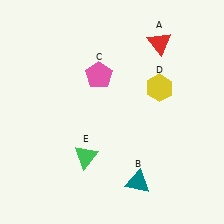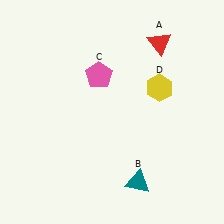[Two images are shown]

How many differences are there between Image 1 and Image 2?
There is 1 difference between the two images.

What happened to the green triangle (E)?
The green triangle (E) was removed in Image 2. It was in the bottom-left area of Image 1.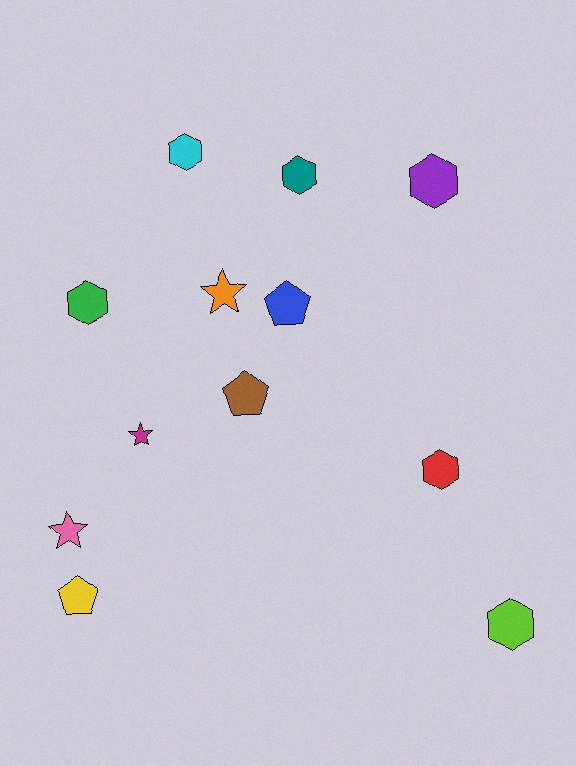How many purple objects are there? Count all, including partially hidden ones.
There is 1 purple object.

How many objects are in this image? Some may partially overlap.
There are 12 objects.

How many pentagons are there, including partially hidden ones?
There are 3 pentagons.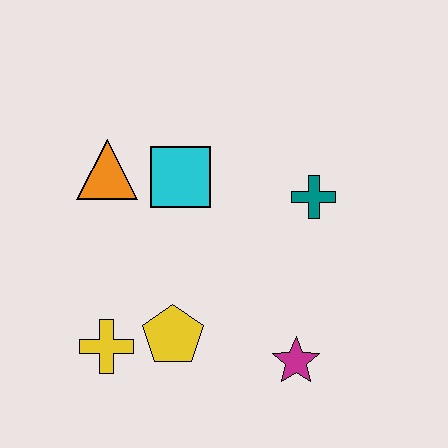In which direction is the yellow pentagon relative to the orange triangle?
The yellow pentagon is below the orange triangle.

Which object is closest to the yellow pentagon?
The yellow cross is closest to the yellow pentagon.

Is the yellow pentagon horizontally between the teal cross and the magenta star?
No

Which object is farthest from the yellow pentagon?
The teal cross is farthest from the yellow pentagon.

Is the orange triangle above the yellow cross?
Yes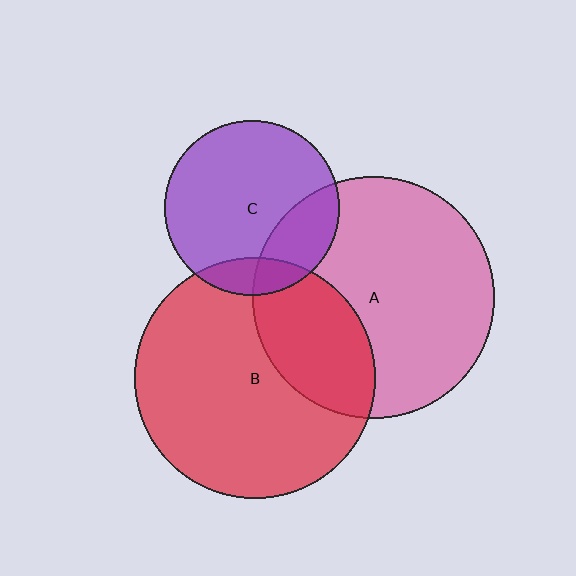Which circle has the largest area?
Circle A (pink).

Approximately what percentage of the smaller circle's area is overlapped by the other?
Approximately 15%.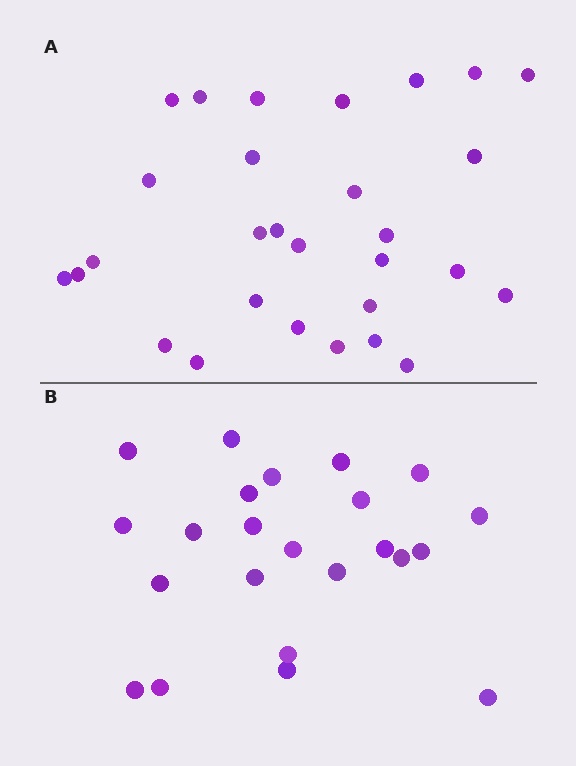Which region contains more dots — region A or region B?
Region A (the top region) has more dots.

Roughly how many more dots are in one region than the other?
Region A has about 6 more dots than region B.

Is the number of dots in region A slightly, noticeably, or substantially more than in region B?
Region A has noticeably more, but not dramatically so. The ratio is roughly 1.3 to 1.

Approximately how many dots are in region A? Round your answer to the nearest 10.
About 30 dots. (The exact count is 29, which rounds to 30.)